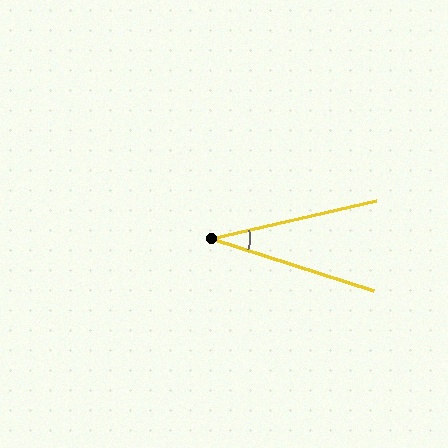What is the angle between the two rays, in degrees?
Approximately 31 degrees.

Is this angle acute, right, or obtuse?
It is acute.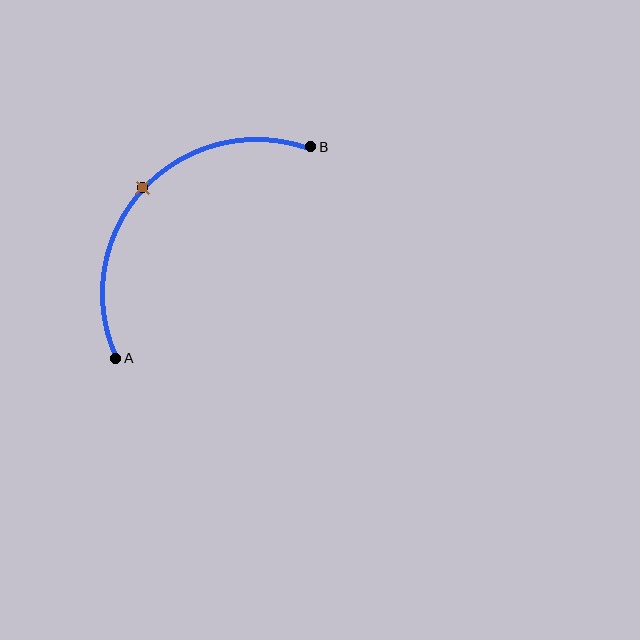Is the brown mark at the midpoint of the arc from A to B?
Yes. The brown mark lies on the arc at equal arc-length from both A and B — it is the arc midpoint.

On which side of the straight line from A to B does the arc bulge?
The arc bulges above and to the left of the straight line connecting A and B.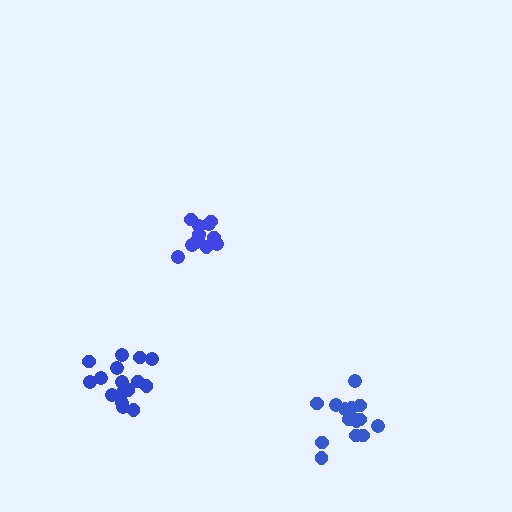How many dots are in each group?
Group 1: 15 dots, Group 2: 12 dots, Group 3: 16 dots (43 total).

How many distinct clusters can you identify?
There are 3 distinct clusters.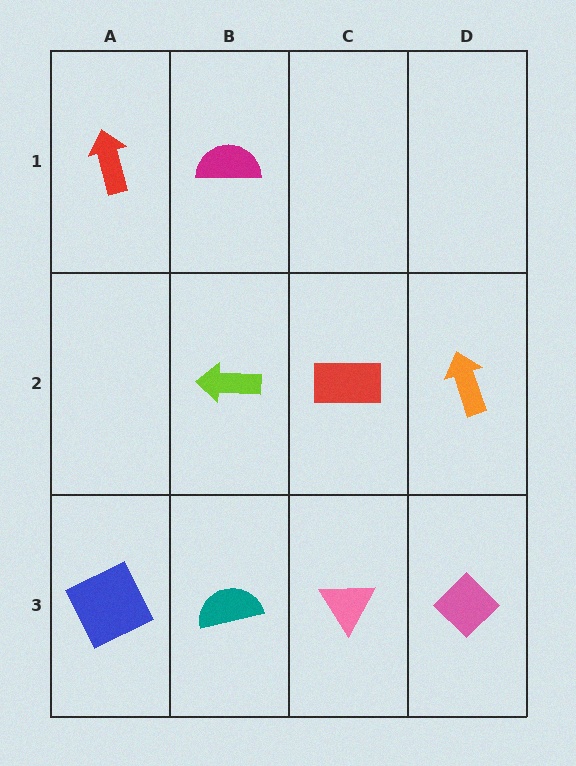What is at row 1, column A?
A red arrow.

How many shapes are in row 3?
4 shapes.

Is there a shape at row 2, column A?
No, that cell is empty.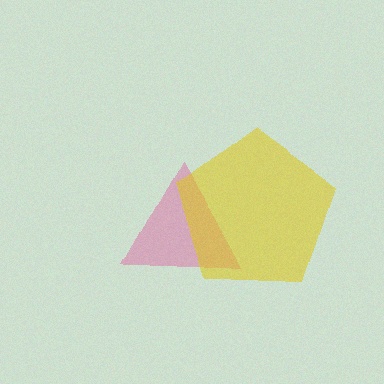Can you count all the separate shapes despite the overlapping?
Yes, there are 2 separate shapes.